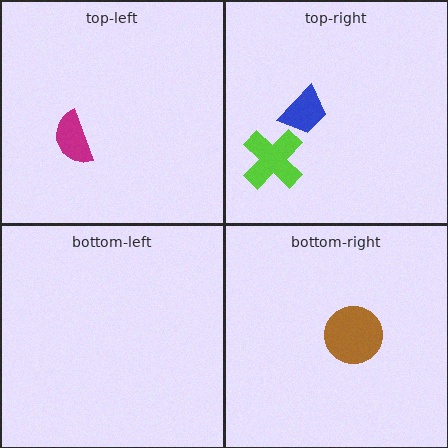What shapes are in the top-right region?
The blue trapezoid, the lime cross.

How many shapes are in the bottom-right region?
1.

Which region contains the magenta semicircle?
The top-left region.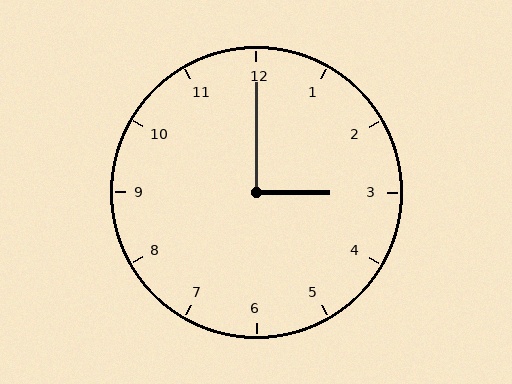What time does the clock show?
3:00.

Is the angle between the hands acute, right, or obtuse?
It is right.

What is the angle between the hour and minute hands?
Approximately 90 degrees.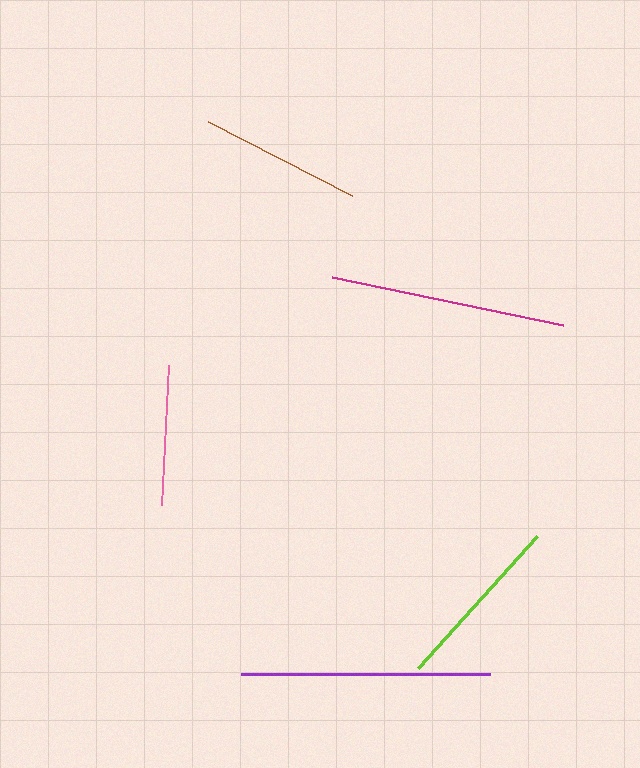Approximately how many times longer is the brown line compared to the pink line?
The brown line is approximately 1.2 times the length of the pink line.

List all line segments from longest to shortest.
From longest to shortest: purple, magenta, lime, brown, pink.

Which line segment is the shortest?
The pink line is the shortest at approximately 140 pixels.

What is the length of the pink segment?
The pink segment is approximately 140 pixels long.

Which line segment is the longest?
The purple line is the longest at approximately 249 pixels.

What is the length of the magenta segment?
The magenta segment is approximately 236 pixels long.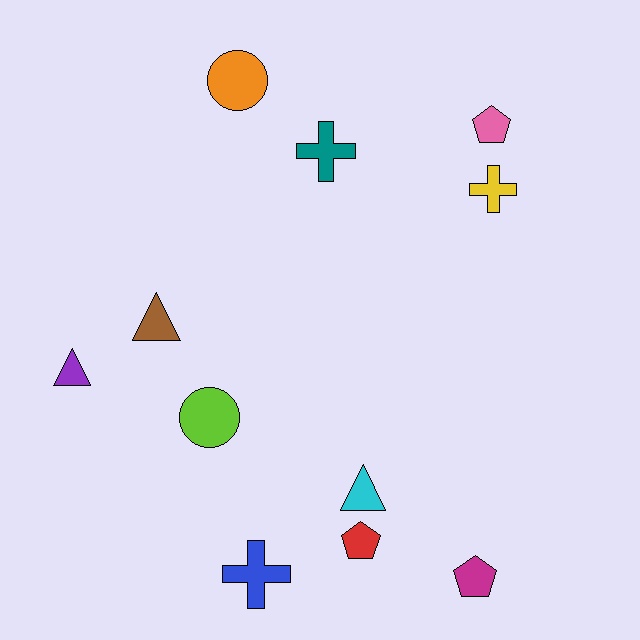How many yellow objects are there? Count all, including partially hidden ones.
There is 1 yellow object.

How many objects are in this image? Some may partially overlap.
There are 11 objects.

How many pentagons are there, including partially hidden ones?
There are 3 pentagons.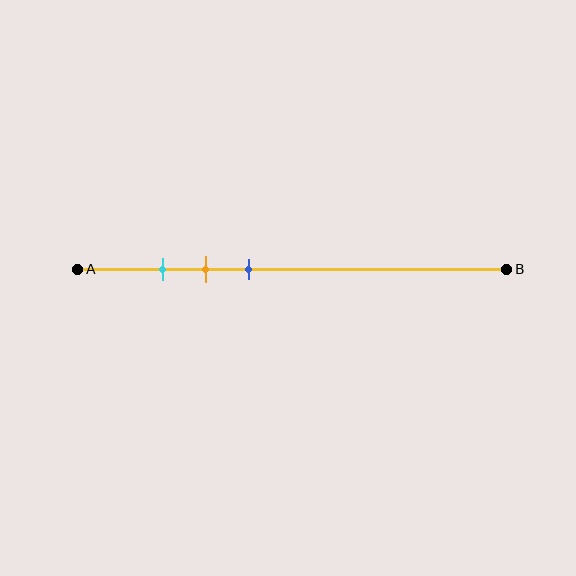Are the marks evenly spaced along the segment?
Yes, the marks are approximately evenly spaced.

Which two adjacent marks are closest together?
The cyan and orange marks are the closest adjacent pair.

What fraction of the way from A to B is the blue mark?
The blue mark is approximately 40% (0.4) of the way from A to B.